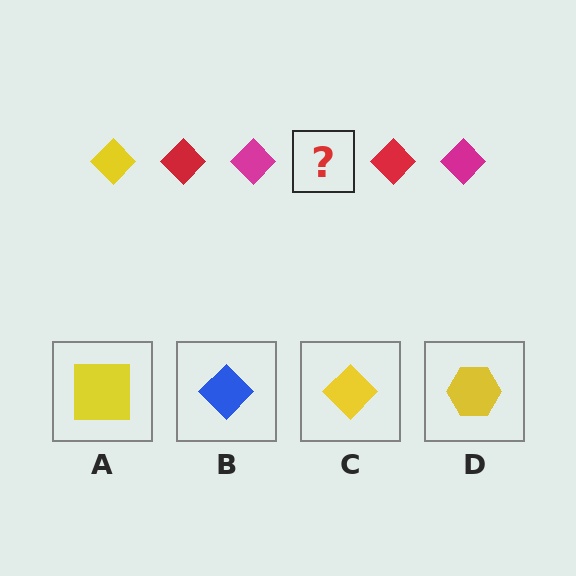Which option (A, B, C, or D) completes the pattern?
C.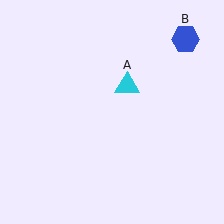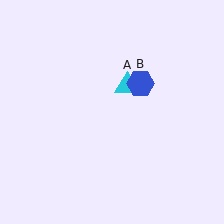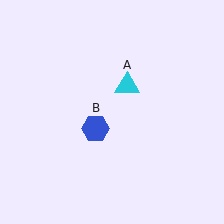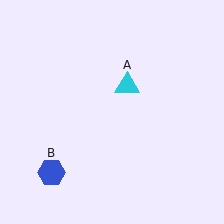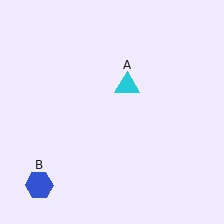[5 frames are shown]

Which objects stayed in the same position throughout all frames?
Cyan triangle (object A) remained stationary.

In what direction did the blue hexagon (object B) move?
The blue hexagon (object B) moved down and to the left.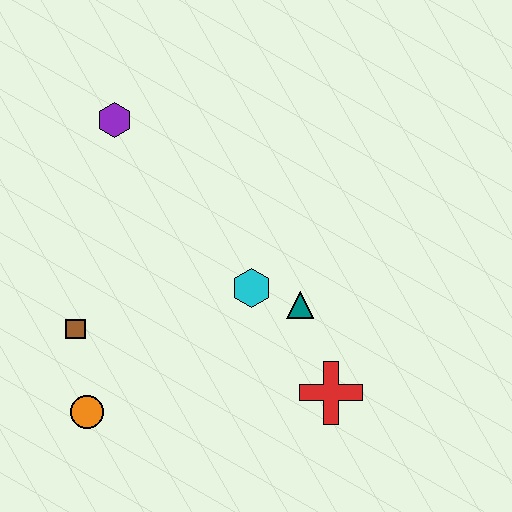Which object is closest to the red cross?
The teal triangle is closest to the red cross.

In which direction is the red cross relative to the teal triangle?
The red cross is below the teal triangle.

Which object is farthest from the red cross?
The purple hexagon is farthest from the red cross.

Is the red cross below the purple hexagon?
Yes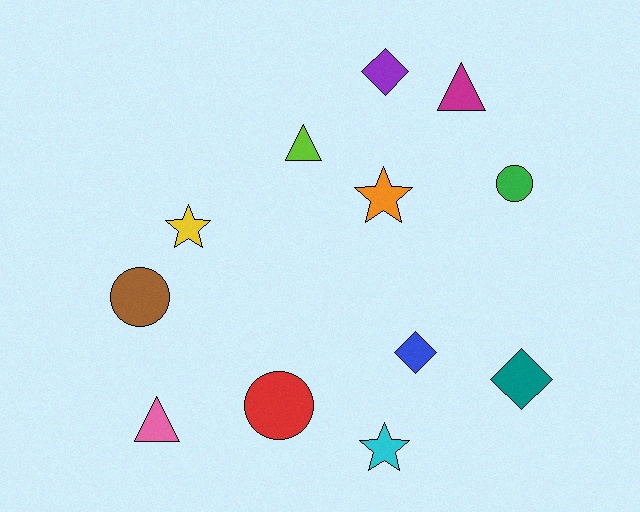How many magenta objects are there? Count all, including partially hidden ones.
There is 1 magenta object.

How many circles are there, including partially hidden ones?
There are 3 circles.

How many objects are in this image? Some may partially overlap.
There are 12 objects.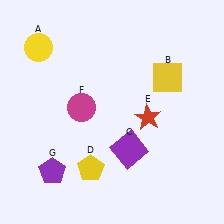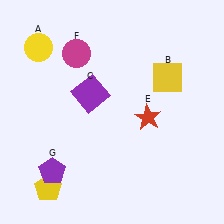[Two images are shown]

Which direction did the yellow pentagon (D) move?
The yellow pentagon (D) moved left.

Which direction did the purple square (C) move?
The purple square (C) moved up.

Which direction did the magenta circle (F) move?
The magenta circle (F) moved up.